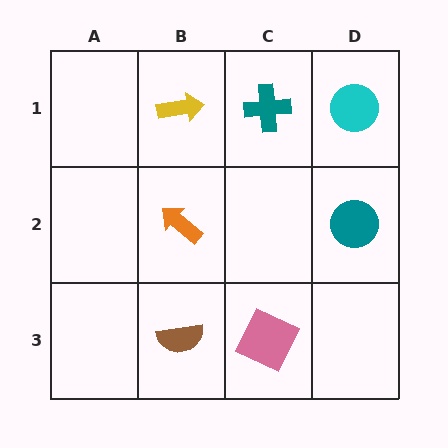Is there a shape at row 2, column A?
No, that cell is empty.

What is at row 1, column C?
A teal cross.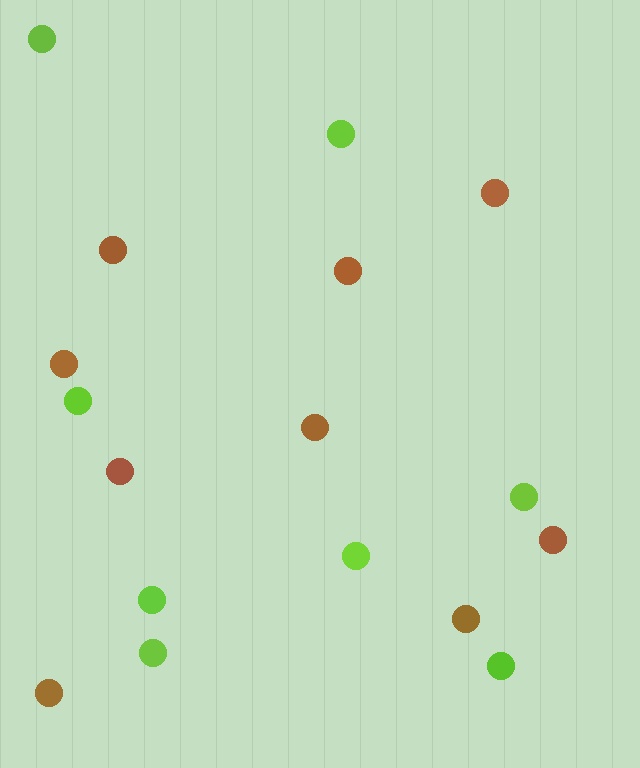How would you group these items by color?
There are 2 groups: one group of brown circles (9) and one group of lime circles (8).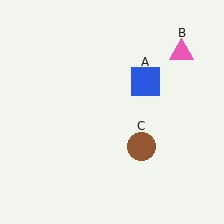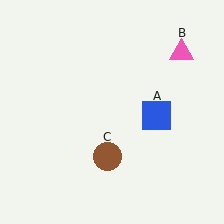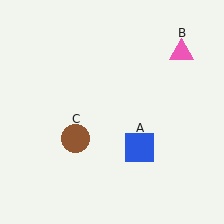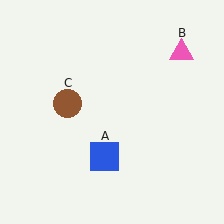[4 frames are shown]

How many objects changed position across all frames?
2 objects changed position: blue square (object A), brown circle (object C).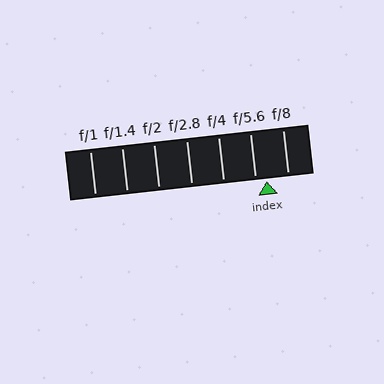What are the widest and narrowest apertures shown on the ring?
The widest aperture shown is f/1 and the narrowest is f/8.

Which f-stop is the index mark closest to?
The index mark is closest to f/5.6.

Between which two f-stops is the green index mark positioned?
The index mark is between f/5.6 and f/8.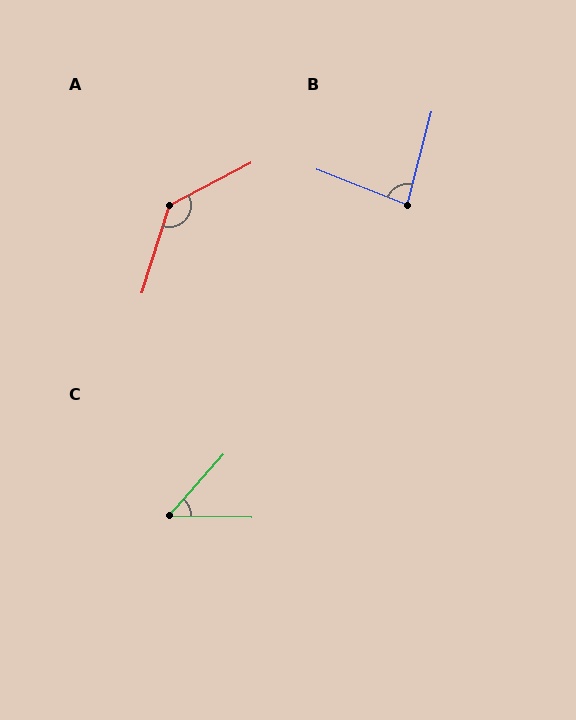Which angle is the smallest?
C, at approximately 49 degrees.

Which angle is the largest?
A, at approximately 135 degrees.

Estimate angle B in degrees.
Approximately 83 degrees.